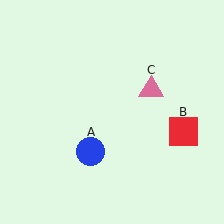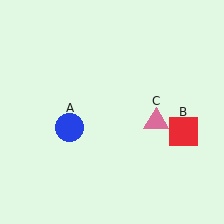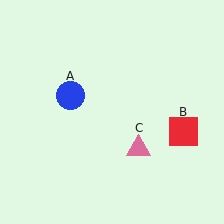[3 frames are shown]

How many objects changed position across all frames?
2 objects changed position: blue circle (object A), pink triangle (object C).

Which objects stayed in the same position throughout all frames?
Red square (object B) remained stationary.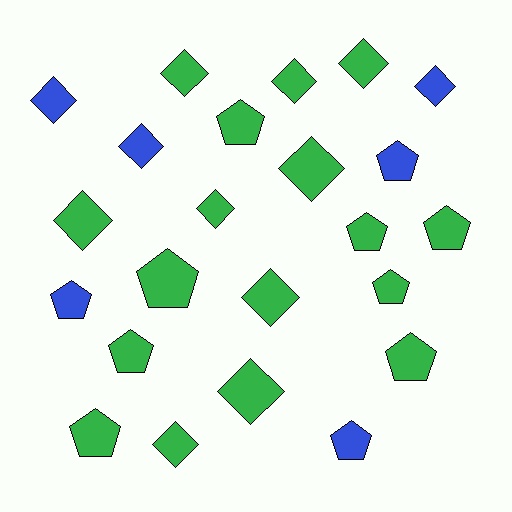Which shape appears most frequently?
Diamond, with 12 objects.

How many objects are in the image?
There are 23 objects.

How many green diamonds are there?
There are 9 green diamonds.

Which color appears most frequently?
Green, with 17 objects.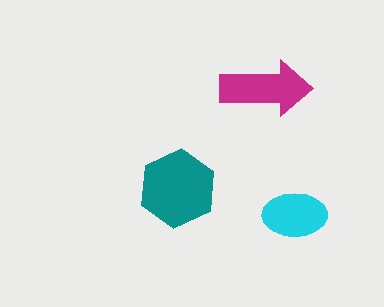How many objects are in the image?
There are 3 objects in the image.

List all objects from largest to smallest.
The teal hexagon, the magenta arrow, the cyan ellipse.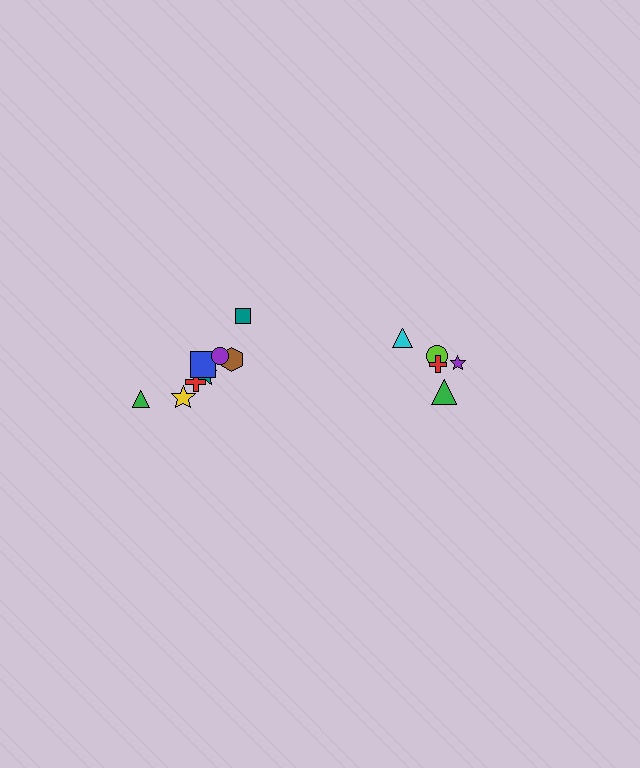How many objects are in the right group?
There are 5 objects.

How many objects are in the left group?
There are 8 objects.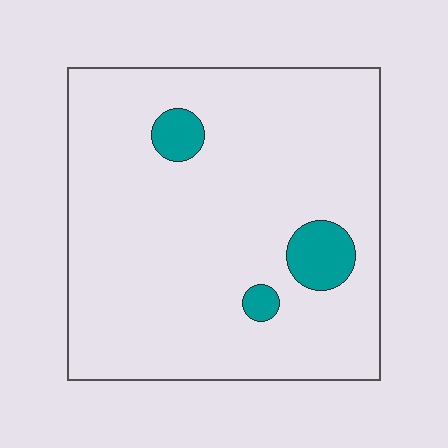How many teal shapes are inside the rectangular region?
3.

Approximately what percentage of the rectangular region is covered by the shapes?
Approximately 5%.